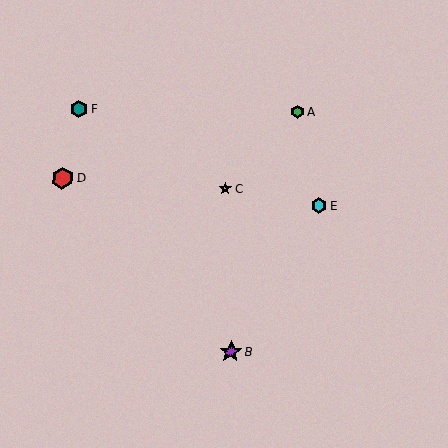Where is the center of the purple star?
The center of the purple star is at (231, 352).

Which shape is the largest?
The purple star (labeled B) is the largest.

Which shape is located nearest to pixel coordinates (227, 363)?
The purple star (labeled B) at (231, 352) is nearest to that location.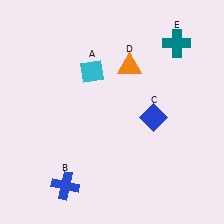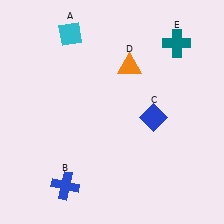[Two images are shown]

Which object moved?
The cyan diamond (A) moved up.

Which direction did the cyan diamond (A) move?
The cyan diamond (A) moved up.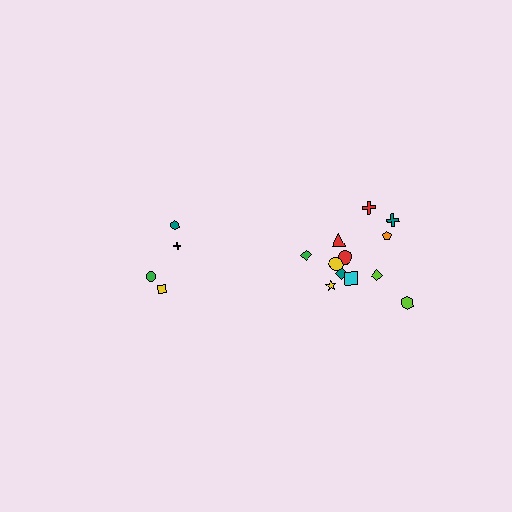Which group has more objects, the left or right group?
The right group.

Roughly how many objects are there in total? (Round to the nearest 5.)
Roughly 15 objects in total.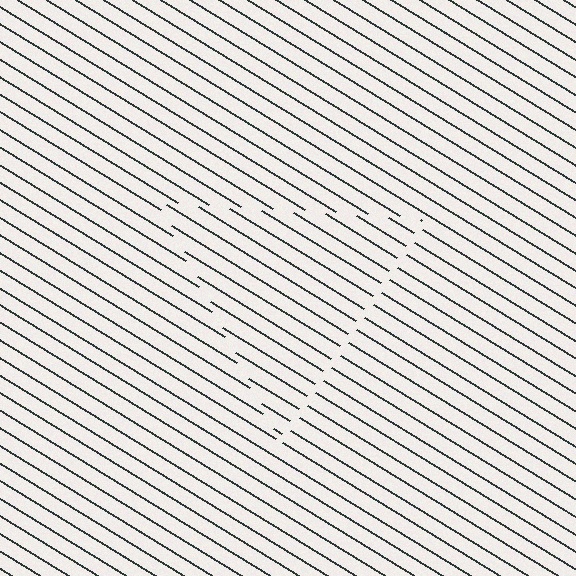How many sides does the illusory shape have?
3 sides — the line-ends trace a triangle.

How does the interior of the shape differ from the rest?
The interior of the shape contains the same grating, shifted by half a period — the contour is defined by the phase discontinuity where line-ends from the inner and outer gratings abut.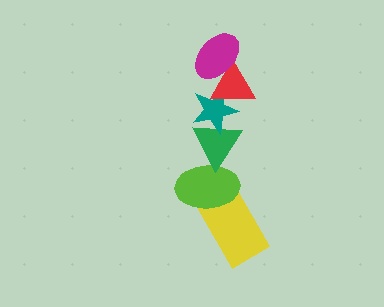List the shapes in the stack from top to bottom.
From top to bottom: the magenta ellipse, the red triangle, the teal star, the green triangle, the lime ellipse, the yellow rectangle.